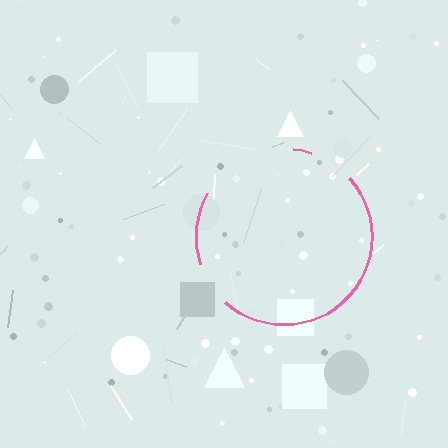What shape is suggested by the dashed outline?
The dashed outline suggests a circle.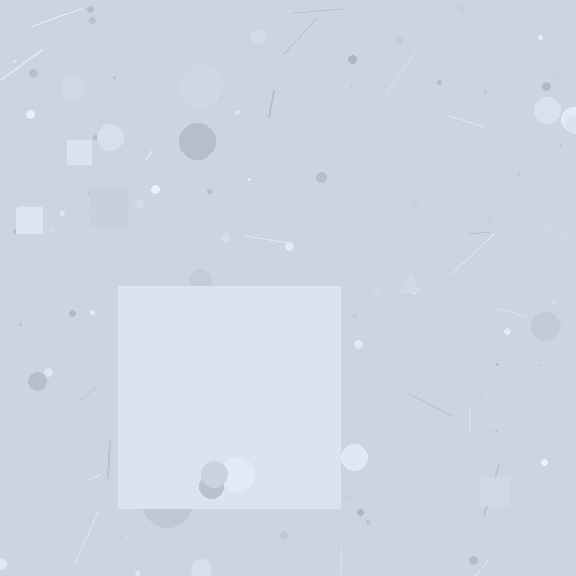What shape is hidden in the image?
A square is hidden in the image.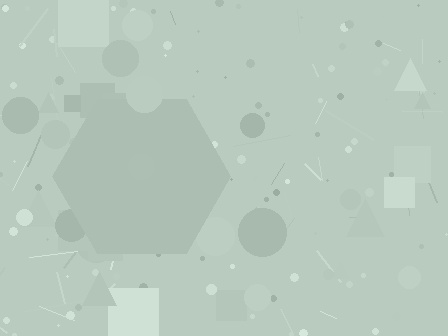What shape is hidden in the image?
A hexagon is hidden in the image.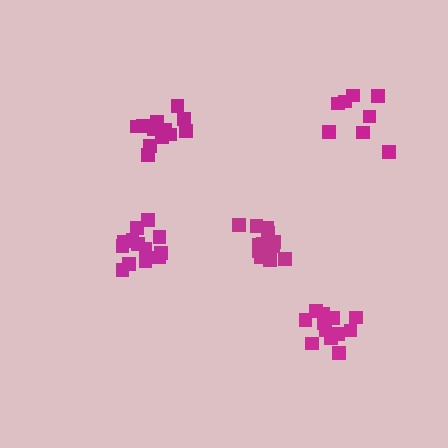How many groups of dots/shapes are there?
There are 5 groups.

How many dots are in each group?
Group 1: 8 dots, Group 2: 13 dots, Group 3: 13 dots, Group 4: 13 dots, Group 5: 12 dots (59 total).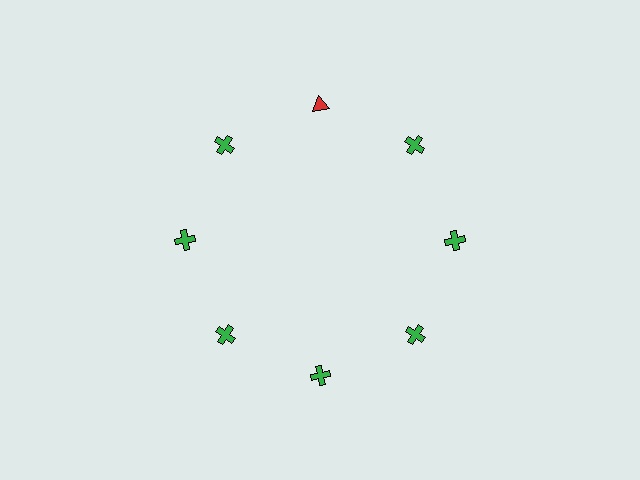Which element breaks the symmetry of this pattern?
The red triangle at roughly the 12 o'clock position breaks the symmetry. All other shapes are green crosses.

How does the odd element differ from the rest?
It differs in both color (red instead of green) and shape (triangle instead of cross).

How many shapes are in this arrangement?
There are 8 shapes arranged in a ring pattern.